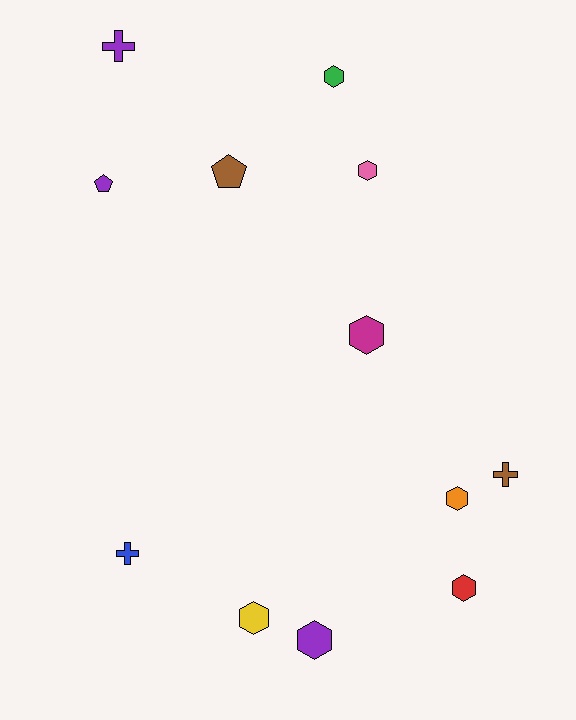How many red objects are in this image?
There is 1 red object.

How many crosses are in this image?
There are 3 crosses.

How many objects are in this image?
There are 12 objects.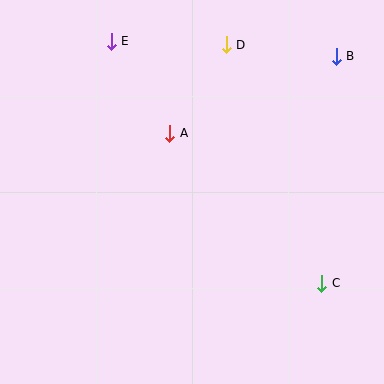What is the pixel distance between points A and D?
The distance between A and D is 105 pixels.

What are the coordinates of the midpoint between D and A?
The midpoint between D and A is at (198, 89).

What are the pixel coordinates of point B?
Point B is at (336, 56).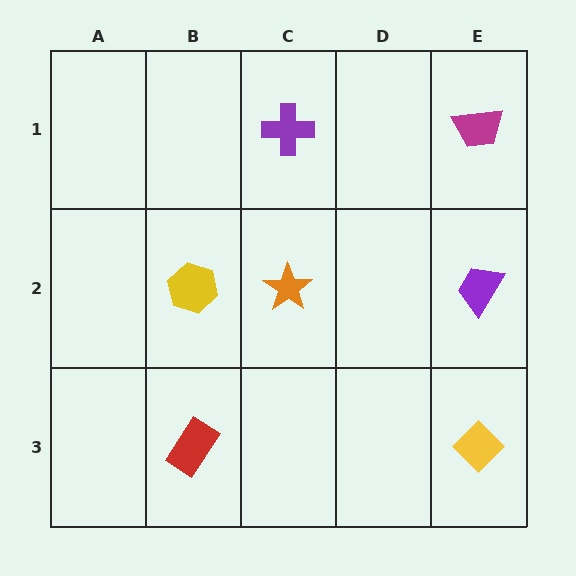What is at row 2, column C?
An orange star.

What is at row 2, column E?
A purple trapezoid.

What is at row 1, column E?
A magenta trapezoid.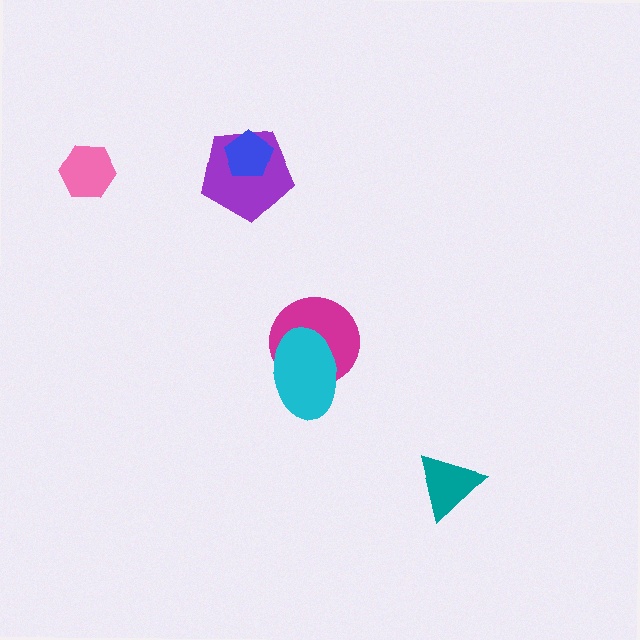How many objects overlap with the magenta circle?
1 object overlaps with the magenta circle.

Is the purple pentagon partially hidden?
Yes, it is partially covered by another shape.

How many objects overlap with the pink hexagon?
0 objects overlap with the pink hexagon.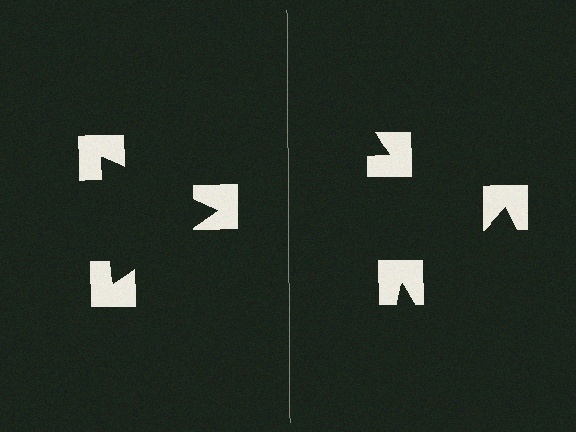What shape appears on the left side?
An illusory triangle.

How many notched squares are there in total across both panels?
6 — 3 on each side.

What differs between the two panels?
The notched squares are positioned identically on both sides; only the wedge orientations differ. On the left they align to a triangle; on the right they are misaligned.